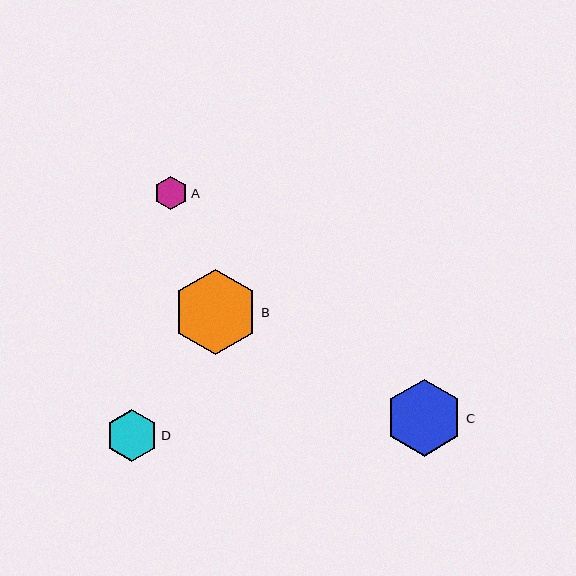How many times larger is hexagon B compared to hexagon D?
Hexagon B is approximately 1.6 times the size of hexagon D.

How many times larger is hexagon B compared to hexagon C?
Hexagon B is approximately 1.1 times the size of hexagon C.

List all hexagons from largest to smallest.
From largest to smallest: B, C, D, A.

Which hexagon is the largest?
Hexagon B is the largest with a size of approximately 85 pixels.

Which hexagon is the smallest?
Hexagon A is the smallest with a size of approximately 33 pixels.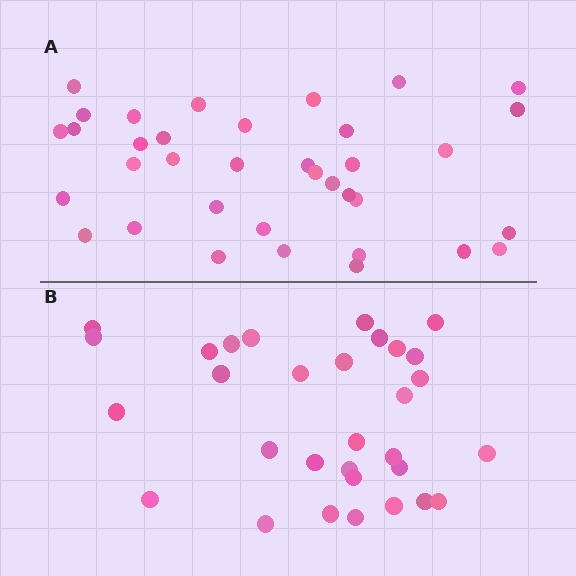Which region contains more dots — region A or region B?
Region A (the top region) has more dots.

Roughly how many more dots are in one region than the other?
Region A has about 5 more dots than region B.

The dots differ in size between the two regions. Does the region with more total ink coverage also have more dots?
No. Region B has more total ink coverage because its dots are larger, but region A actually contains more individual dots. Total area can be misleading — the number of items is what matters here.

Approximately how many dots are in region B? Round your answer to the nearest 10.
About 30 dots. (The exact count is 31, which rounds to 30.)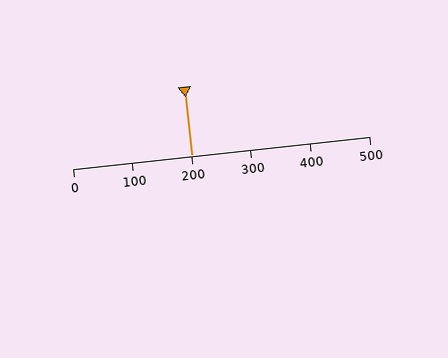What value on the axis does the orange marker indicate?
The marker indicates approximately 200.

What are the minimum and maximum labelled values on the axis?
The axis runs from 0 to 500.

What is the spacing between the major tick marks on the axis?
The major ticks are spaced 100 apart.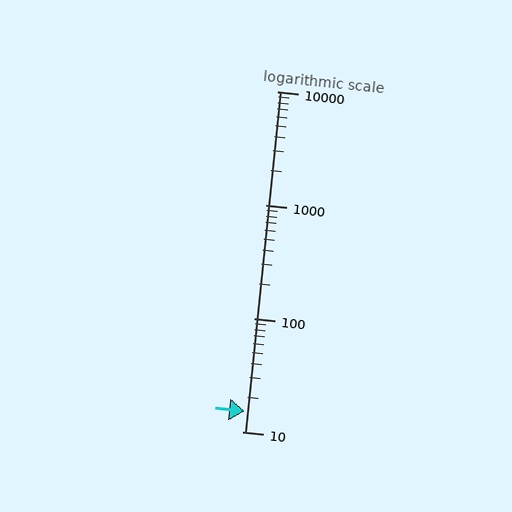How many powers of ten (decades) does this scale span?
The scale spans 3 decades, from 10 to 10000.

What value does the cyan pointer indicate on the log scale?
The pointer indicates approximately 15.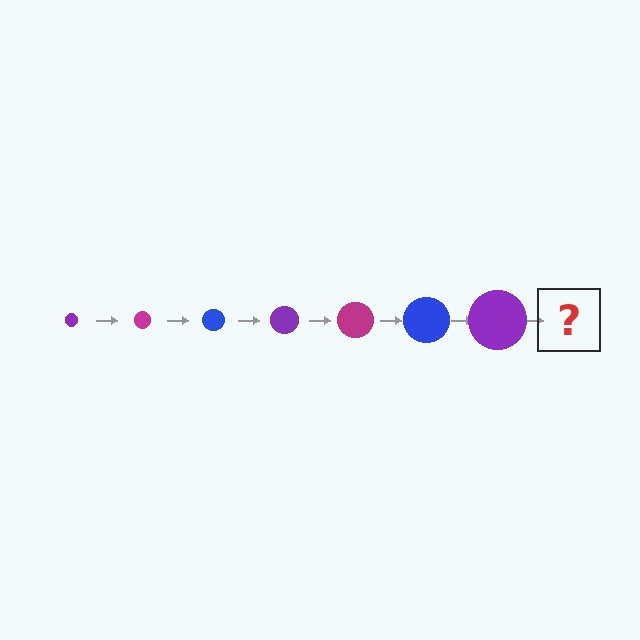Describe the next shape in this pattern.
It should be a magenta circle, larger than the previous one.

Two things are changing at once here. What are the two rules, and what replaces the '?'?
The two rules are that the circle grows larger each step and the color cycles through purple, magenta, and blue. The '?' should be a magenta circle, larger than the previous one.